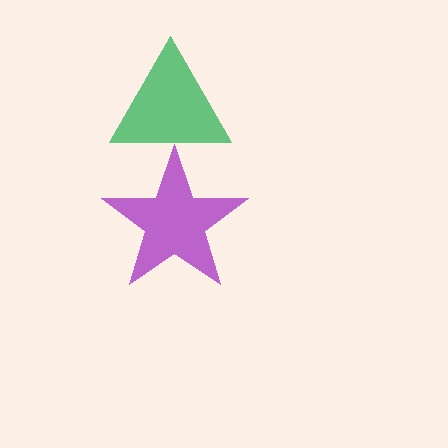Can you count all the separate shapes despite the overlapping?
Yes, there are 2 separate shapes.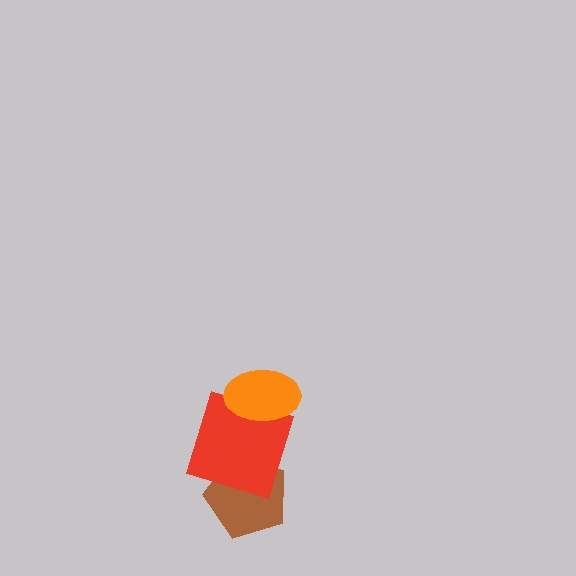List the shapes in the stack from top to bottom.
From top to bottom: the orange ellipse, the red square, the brown pentagon.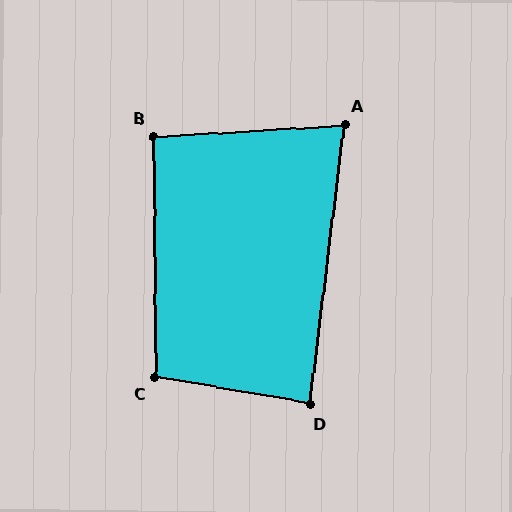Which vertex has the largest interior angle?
C, at approximately 100 degrees.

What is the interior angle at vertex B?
Approximately 93 degrees (approximately right).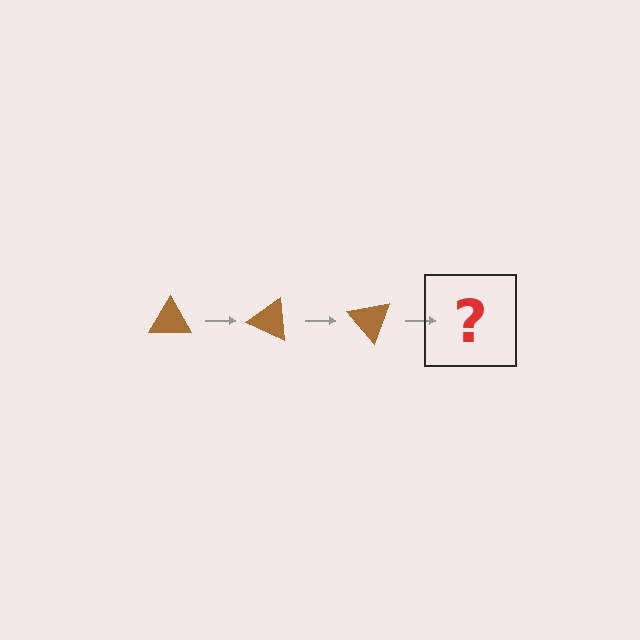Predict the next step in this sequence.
The next step is a brown triangle rotated 75 degrees.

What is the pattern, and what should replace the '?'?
The pattern is that the triangle rotates 25 degrees each step. The '?' should be a brown triangle rotated 75 degrees.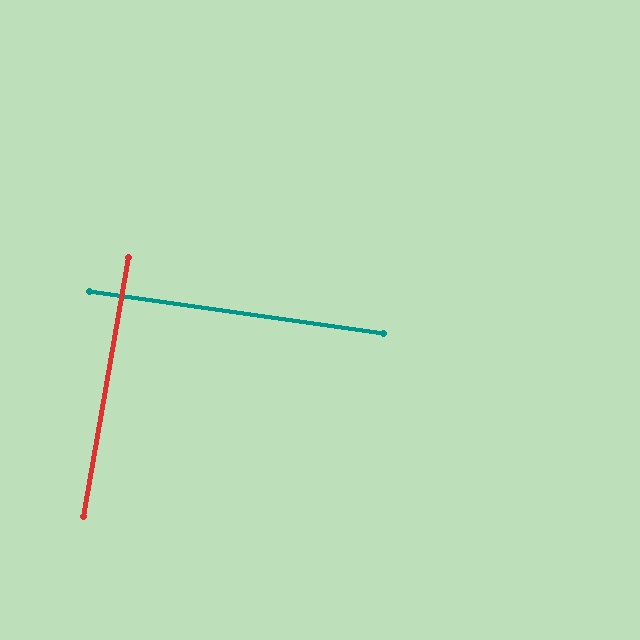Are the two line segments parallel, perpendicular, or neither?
Perpendicular — they meet at approximately 88°.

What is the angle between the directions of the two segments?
Approximately 88 degrees.